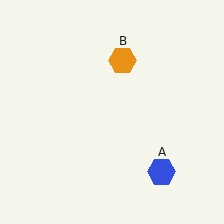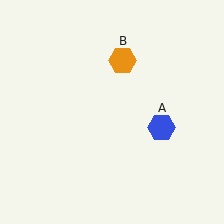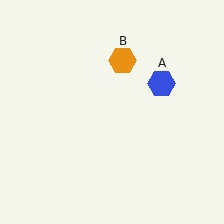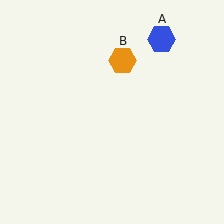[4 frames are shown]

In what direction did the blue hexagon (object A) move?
The blue hexagon (object A) moved up.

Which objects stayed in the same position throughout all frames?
Orange hexagon (object B) remained stationary.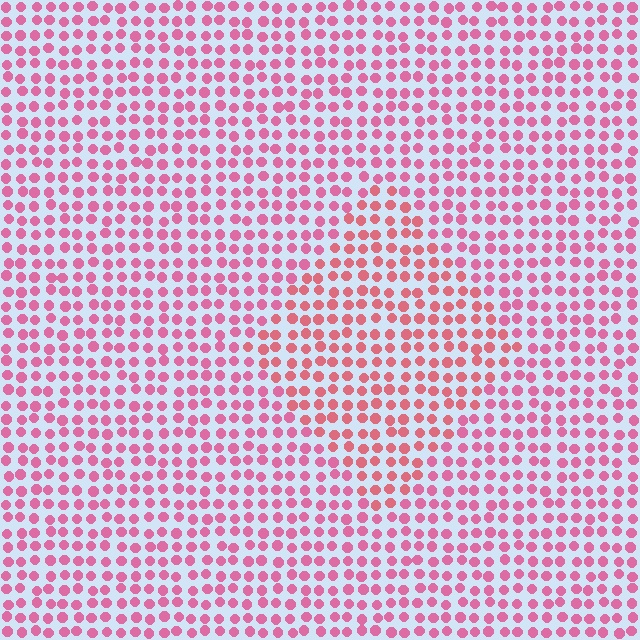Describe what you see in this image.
The image is filled with small pink elements in a uniform arrangement. A diamond-shaped region is visible where the elements are tinted to a slightly different hue, forming a subtle color boundary.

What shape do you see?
I see a diamond.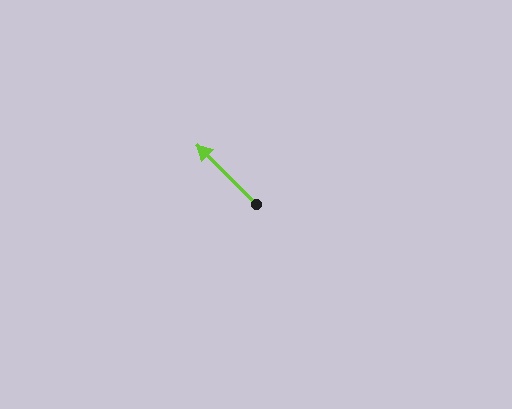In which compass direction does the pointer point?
Northwest.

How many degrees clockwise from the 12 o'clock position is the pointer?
Approximately 315 degrees.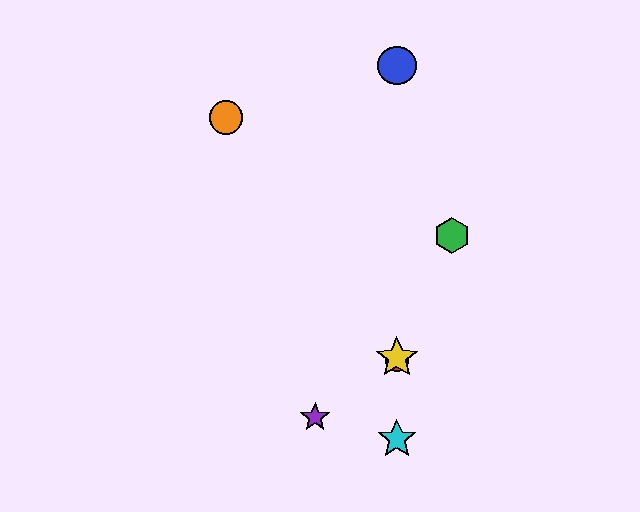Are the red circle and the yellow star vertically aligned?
Yes, both are at x≈397.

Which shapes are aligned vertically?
The red circle, the blue circle, the yellow star, the cyan star are aligned vertically.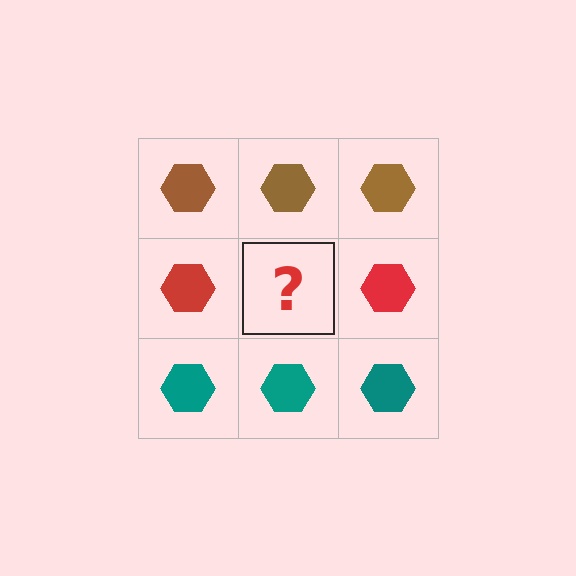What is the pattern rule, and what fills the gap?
The rule is that each row has a consistent color. The gap should be filled with a red hexagon.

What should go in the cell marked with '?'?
The missing cell should contain a red hexagon.